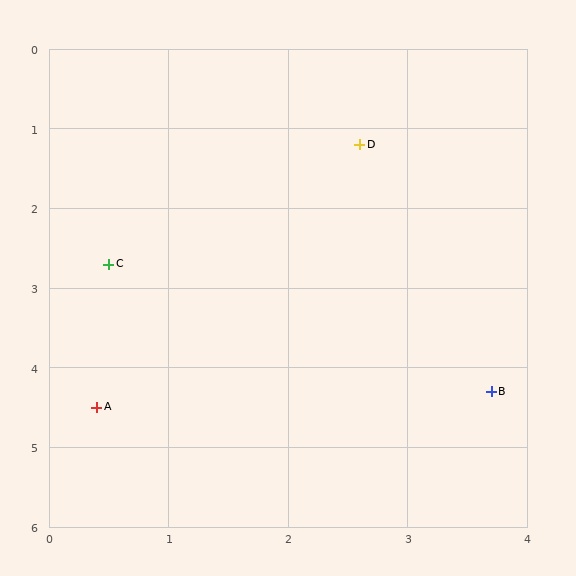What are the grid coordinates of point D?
Point D is at approximately (2.6, 1.2).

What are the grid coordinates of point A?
Point A is at approximately (0.4, 4.5).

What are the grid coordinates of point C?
Point C is at approximately (0.5, 2.7).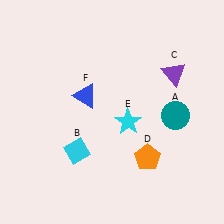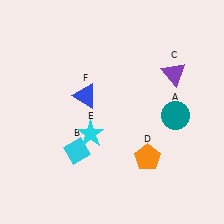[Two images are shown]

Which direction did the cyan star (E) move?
The cyan star (E) moved left.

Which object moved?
The cyan star (E) moved left.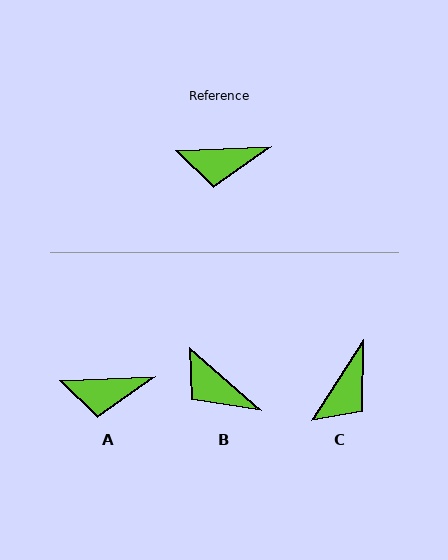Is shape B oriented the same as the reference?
No, it is off by about 44 degrees.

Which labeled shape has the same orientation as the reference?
A.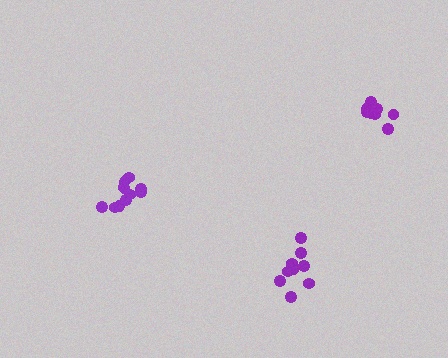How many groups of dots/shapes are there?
There are 3 groups.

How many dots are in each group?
Group 1: 11 dots, Group 2: 10 dots, Group 3: 9 dots (30 total).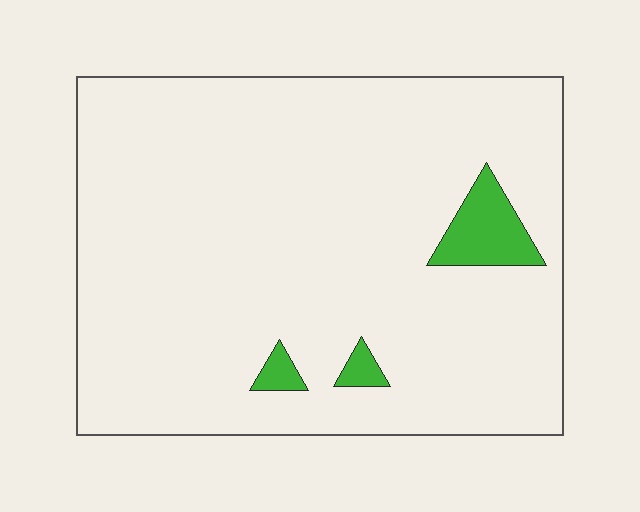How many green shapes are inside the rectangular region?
3.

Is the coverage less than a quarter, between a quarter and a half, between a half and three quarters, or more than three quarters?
Less than a quarter.